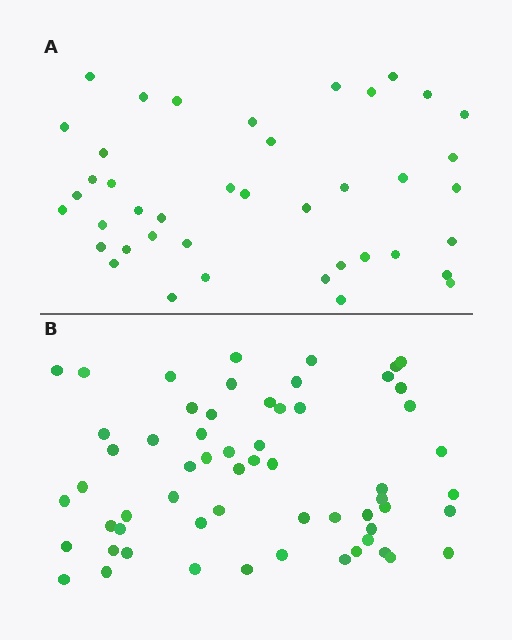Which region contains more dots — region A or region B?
Region B (the bottom region) has more dots.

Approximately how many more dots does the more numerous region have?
Region B has approximately 20 more dots than region A.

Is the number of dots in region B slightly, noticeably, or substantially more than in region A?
Region B has substantially more. The ratio is roughly 1.5 to 1.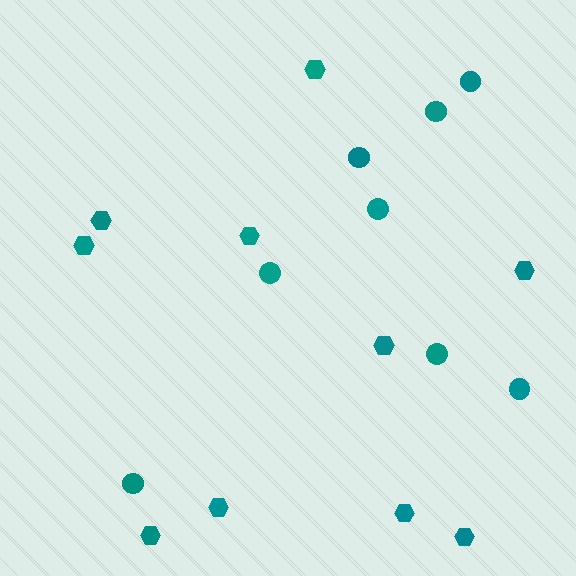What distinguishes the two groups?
There are 2 groups: one group of hexagons (10) and one group of circles (8).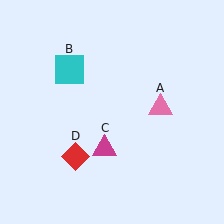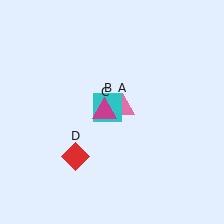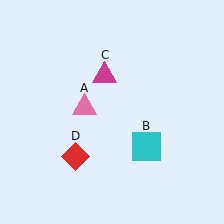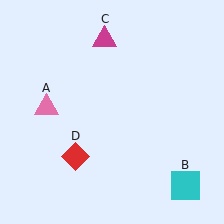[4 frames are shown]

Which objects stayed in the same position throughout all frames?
Red diamond (object D) remained stationary.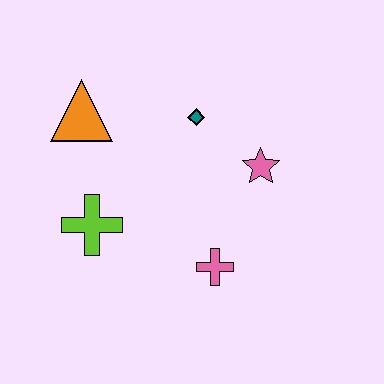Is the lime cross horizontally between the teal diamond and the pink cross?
No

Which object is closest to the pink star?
The teal diamond is closest to the pink star.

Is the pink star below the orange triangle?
Yes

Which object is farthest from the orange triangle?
The pink cross is farthest from the orange triangle.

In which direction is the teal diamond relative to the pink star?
The teal diamond is to the left of the pink star.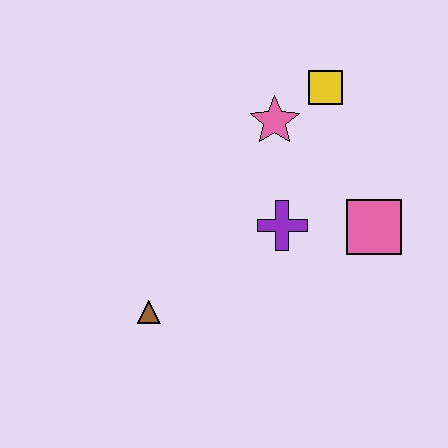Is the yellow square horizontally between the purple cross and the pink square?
Yes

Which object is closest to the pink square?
The purple cross is closest to the pink square.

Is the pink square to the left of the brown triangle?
No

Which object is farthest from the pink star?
The brown triangle is farthest from the pink star.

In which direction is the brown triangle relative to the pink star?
The brown triangle is below the pink star.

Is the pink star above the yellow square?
No